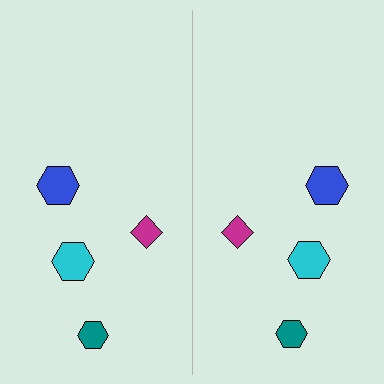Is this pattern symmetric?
Yes, this pattern has bilateral (reflection) symmetry.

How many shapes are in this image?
There are 8 shapes in this image.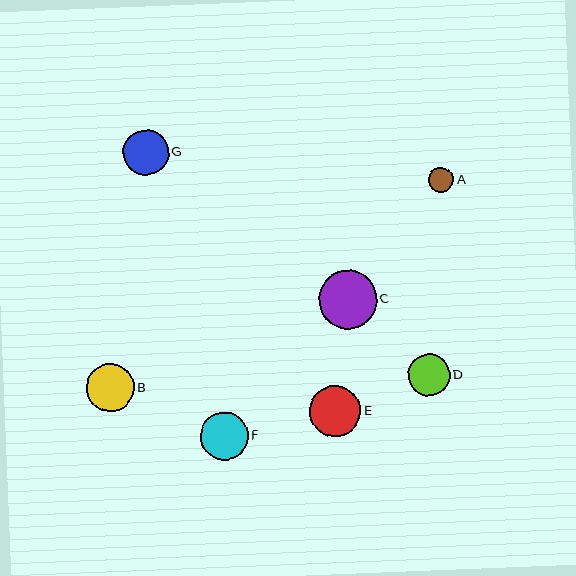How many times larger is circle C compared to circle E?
Circle C is approximately 1.1 times the size of circle E.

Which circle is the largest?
Circle C is the largest with a size of approximately 58 pixels.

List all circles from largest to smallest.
From largest to smallest: C, E, F, B, G, D, A.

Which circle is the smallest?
Circle A is the smallest with a size of approximately 25 pixels.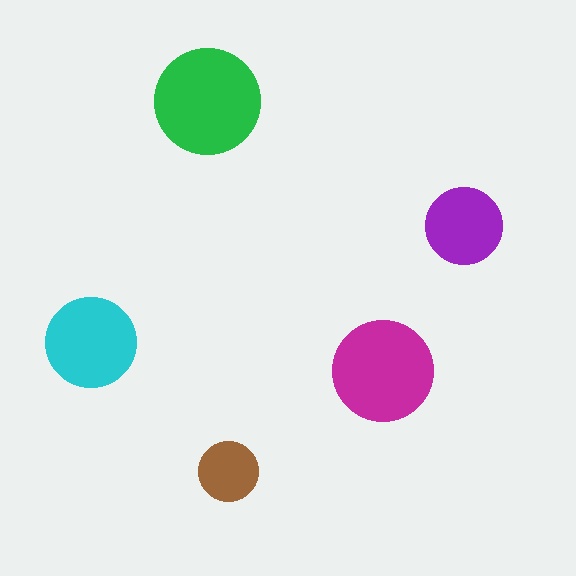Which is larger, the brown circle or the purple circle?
The purple one.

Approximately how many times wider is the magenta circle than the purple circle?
About 1.5 times wider.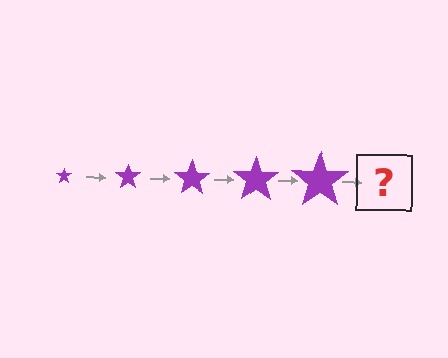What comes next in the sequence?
The next element should be a purple star, larger than the previous one.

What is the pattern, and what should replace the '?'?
The pattern is that the star gets progressively larger each step. The '?' should be a purple star, larger than the previous one.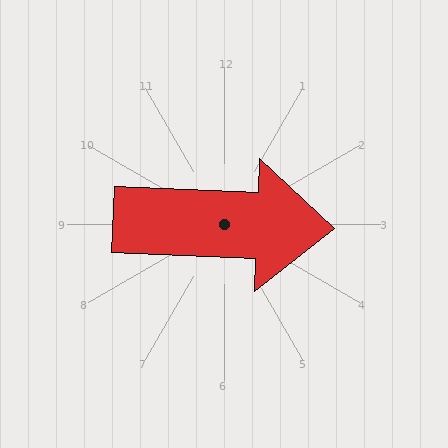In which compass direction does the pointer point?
East.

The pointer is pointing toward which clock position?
Roughly 3 o'clock.